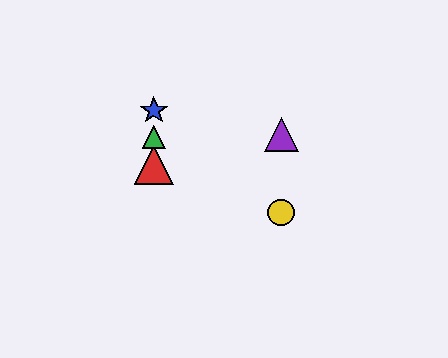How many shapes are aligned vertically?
3 shapes (the red triangle, the blue star, the green triangle) are aligned vertically.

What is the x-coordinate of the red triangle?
The red triangle is at x≈154.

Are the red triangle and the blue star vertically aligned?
Yes, both are at x≈154.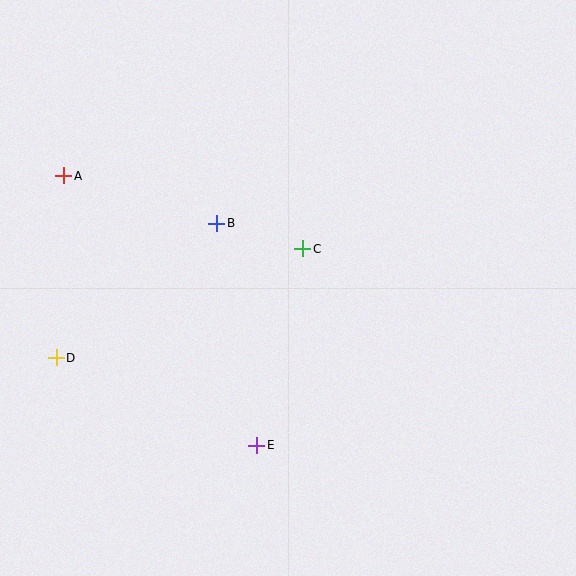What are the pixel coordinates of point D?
Point D is at (56, 358).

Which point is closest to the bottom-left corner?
Point D is closest to the bottom-left corner.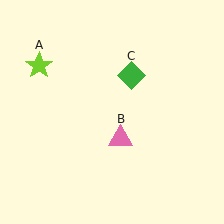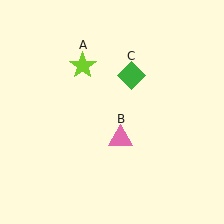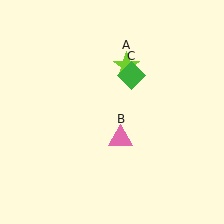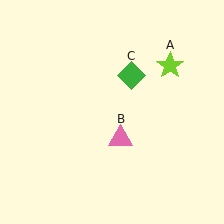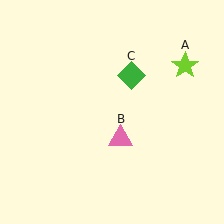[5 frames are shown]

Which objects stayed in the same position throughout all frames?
Pink triangle (object B) and green diamond (object C) remained stationary.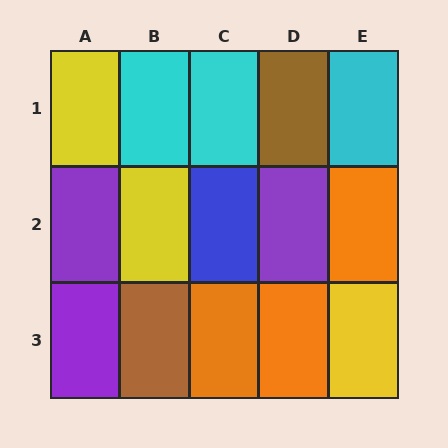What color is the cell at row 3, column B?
Brown.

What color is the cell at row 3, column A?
Purple.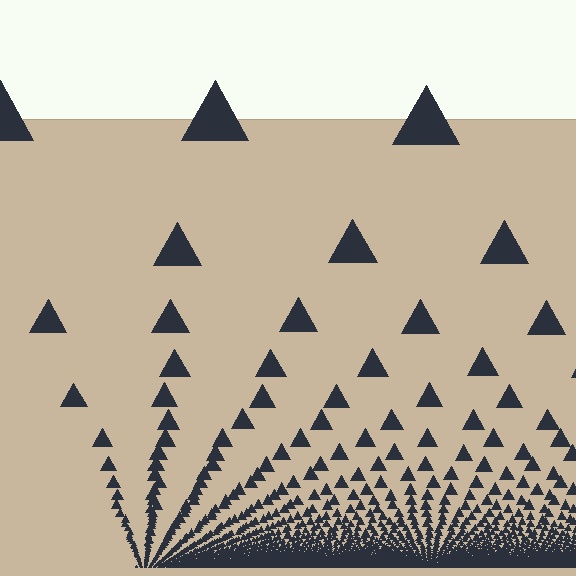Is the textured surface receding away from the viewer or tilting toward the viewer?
The surface appears to tilt toward the viewer. Texture elements get larger and sparser toward the top.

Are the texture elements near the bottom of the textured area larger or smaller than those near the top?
Smaller. The gradient is inverted — elements near the bottom are smaller and denser.